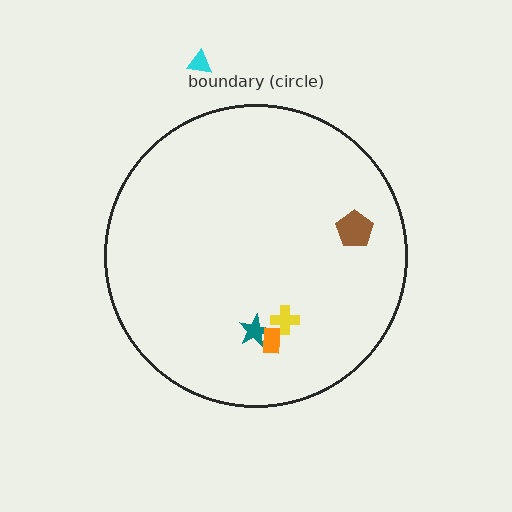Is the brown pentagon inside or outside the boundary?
Inside.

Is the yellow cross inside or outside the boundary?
Inside.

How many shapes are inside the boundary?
4 inside, 1 outside.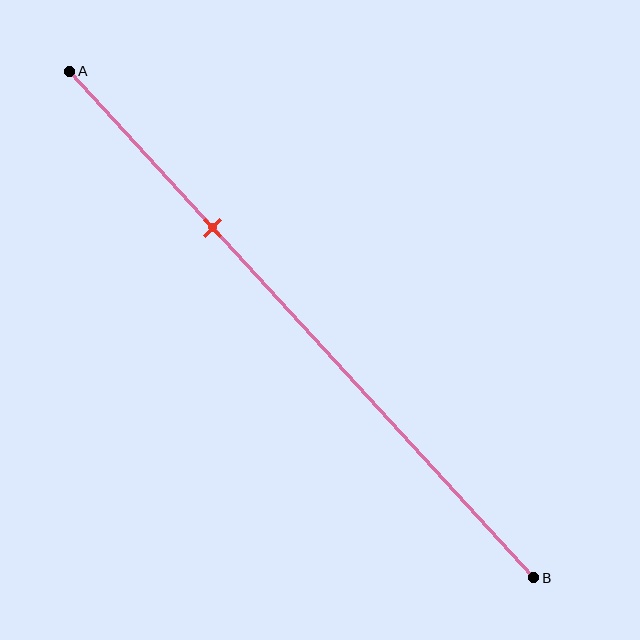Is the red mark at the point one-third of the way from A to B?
Yes, the mark is approximately at the one-third point.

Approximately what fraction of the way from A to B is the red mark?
The red mark is approximately 30% of the way from A to B.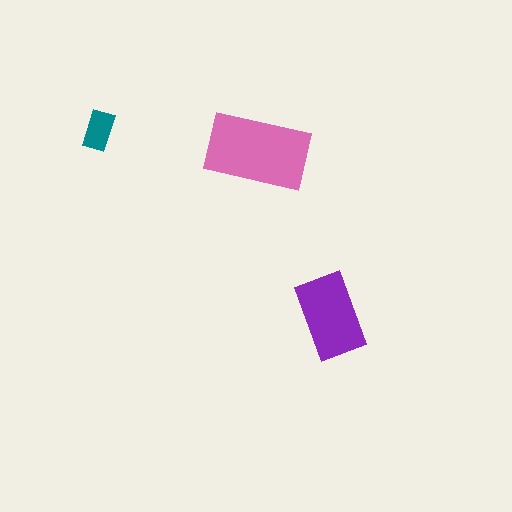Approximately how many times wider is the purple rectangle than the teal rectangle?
About 2 times wider.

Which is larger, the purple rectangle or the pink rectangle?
The pink one.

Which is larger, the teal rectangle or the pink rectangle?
The pink one.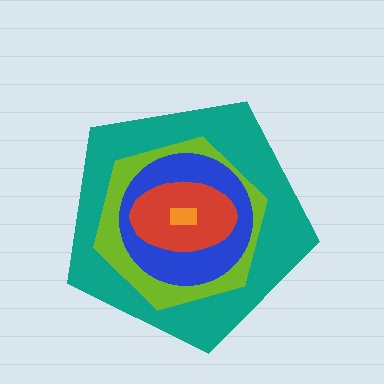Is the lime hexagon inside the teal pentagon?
Yes.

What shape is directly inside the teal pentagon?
The lime hexagon.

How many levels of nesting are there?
5.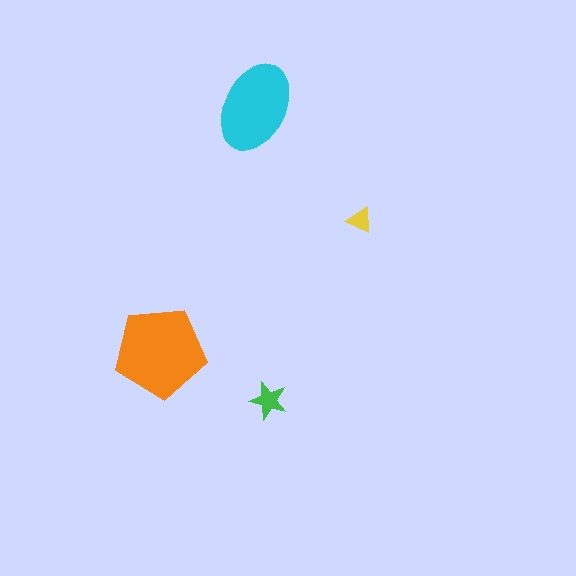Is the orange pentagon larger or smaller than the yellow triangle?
Larger.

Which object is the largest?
The orange pentagon.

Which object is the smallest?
The yellow triangle.